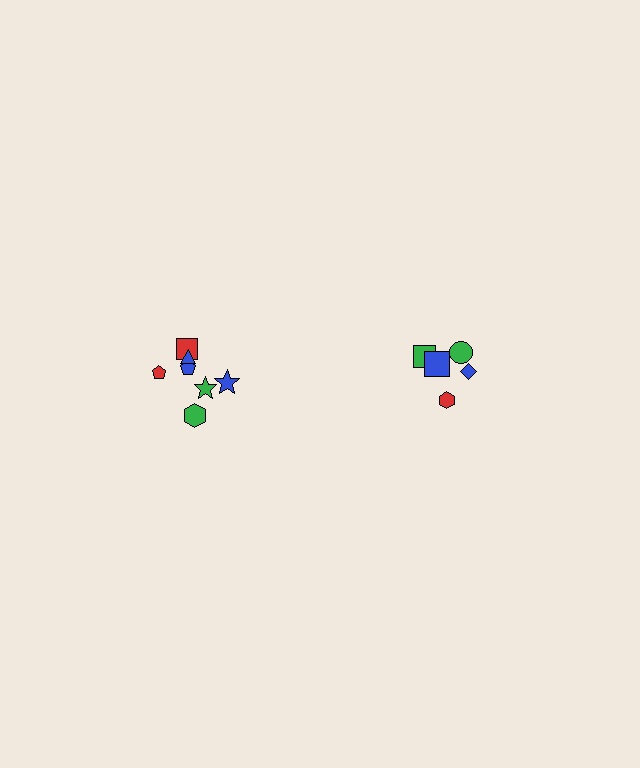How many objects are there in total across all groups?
There are 12 objects.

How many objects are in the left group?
There are 7 objects.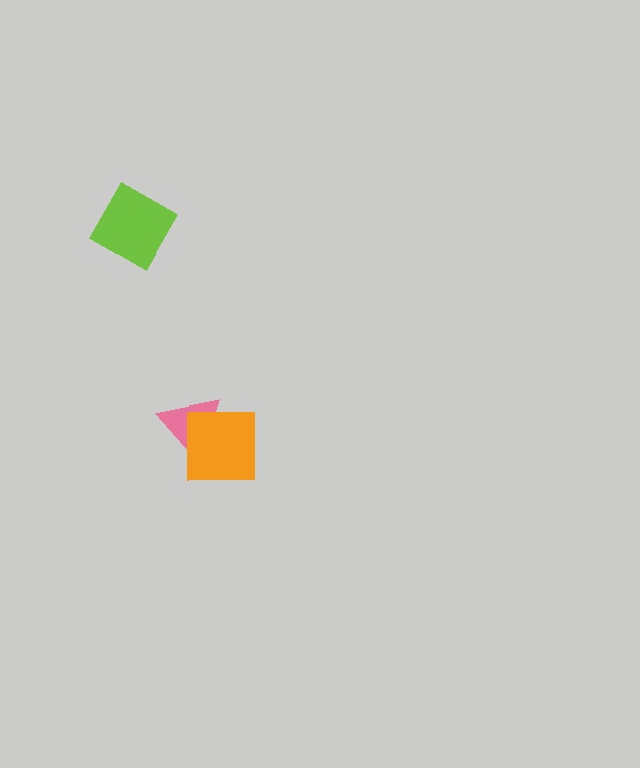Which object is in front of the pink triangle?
The orange square is in front of the pink triangle.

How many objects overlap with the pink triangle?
1 object overlaps with the pink triangle.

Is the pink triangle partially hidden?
Yes, it is partially covered by another shape.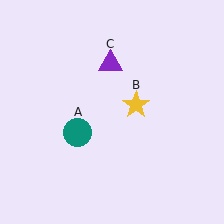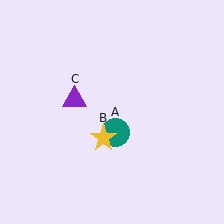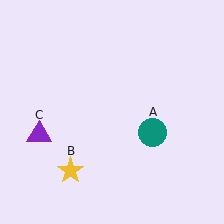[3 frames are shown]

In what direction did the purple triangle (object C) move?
The purple triangle (object C) moved down and to the left.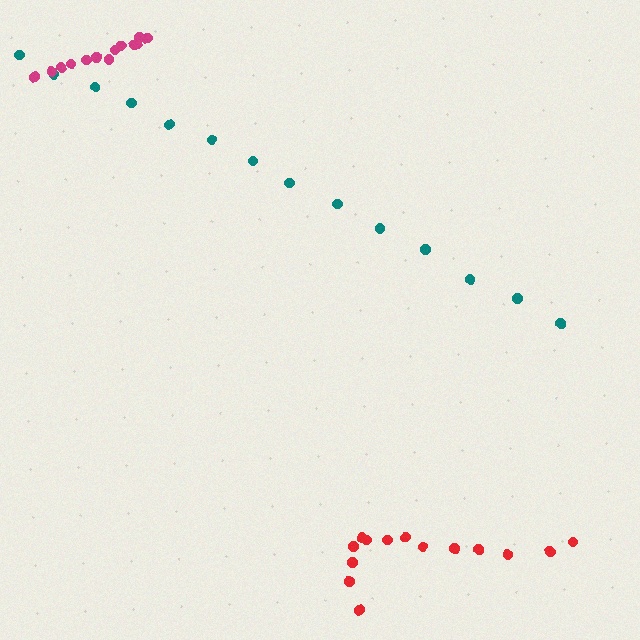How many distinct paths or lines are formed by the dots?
There are 3 distinct paths.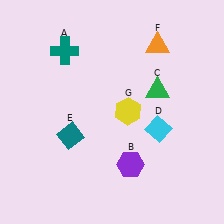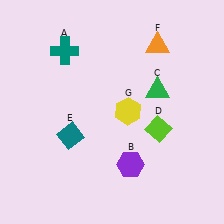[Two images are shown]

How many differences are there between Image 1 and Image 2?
There is 1 difference between the two images.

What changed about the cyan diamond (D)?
In Image 1, D is cyan. In Image 2, it changed to lime.